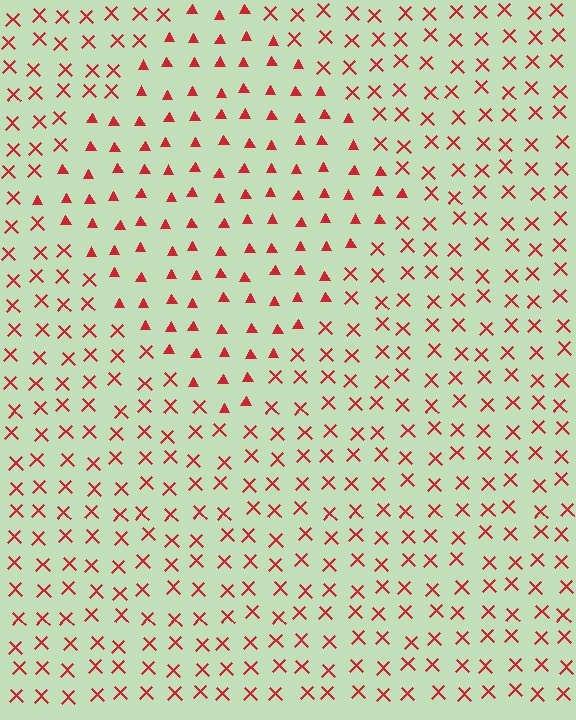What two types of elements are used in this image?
The image uses triangles inside the diamond region and X marks outside it.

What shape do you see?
I see a diamond.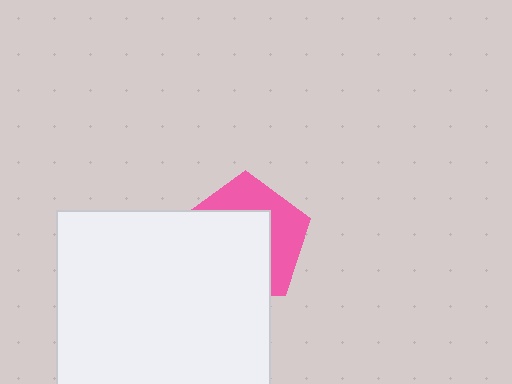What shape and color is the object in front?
The object in front is a white square.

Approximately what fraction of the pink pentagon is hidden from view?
Roughly 61% of the pink pentagon is hidden behind the white square.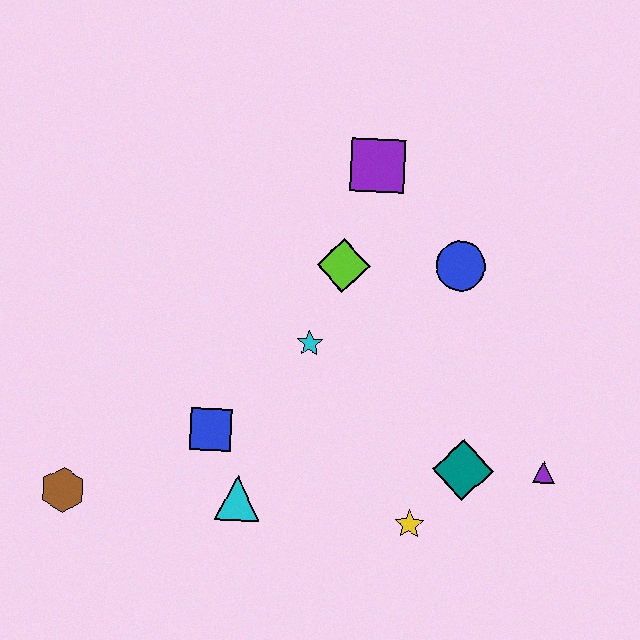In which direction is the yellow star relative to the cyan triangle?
The yellow star is to the right of the cyan triangle.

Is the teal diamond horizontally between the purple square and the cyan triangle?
No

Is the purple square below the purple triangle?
No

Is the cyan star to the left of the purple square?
Yes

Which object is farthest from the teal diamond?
The brown hexagon is farthest from the teal diamond.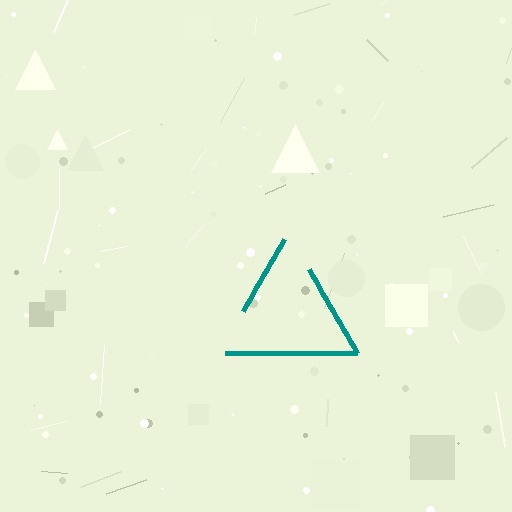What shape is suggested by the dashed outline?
The dashed outline suggests a triangle.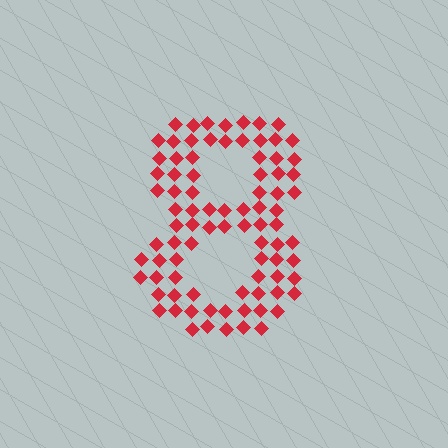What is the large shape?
The large shape is the digit 8.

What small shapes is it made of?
It is made of small diamonds.